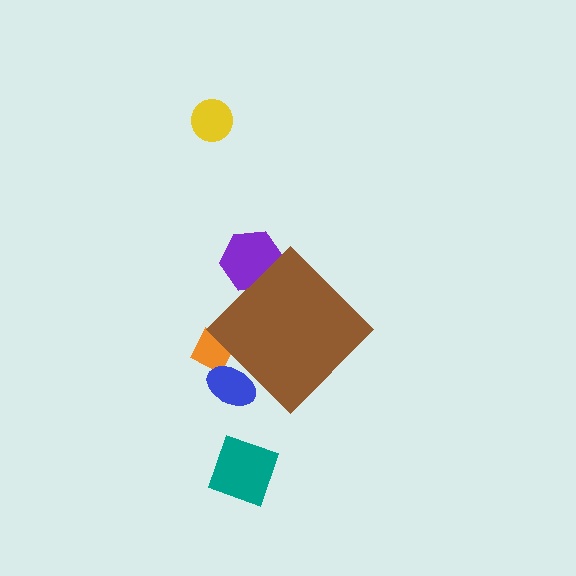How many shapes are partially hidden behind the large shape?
3 shapes are partially hidden.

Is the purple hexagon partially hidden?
Yes, the purple hexagon is partially hidden behind the brown diamond.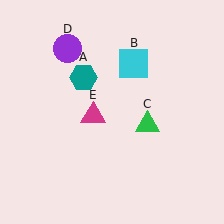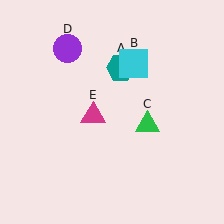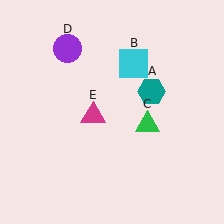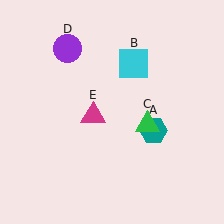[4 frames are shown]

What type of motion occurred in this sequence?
The teal hexagon (object A) rotated clockwise around the center of the scene.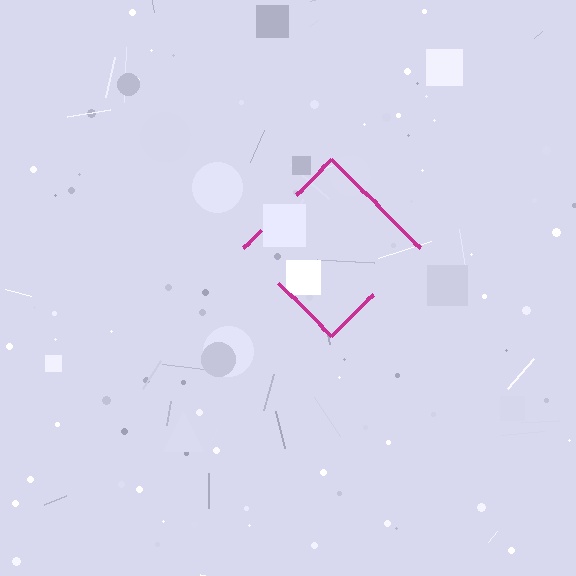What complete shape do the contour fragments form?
The contour fragments form a diamond.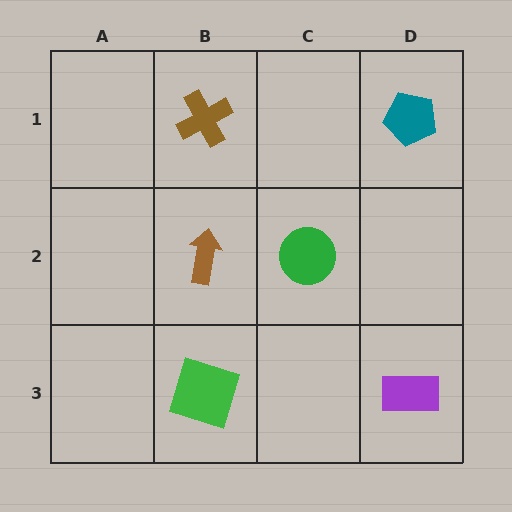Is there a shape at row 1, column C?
No, that cell is empty.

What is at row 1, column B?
A brown cross.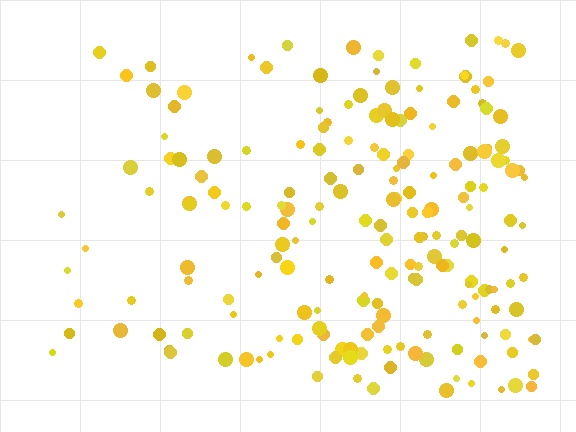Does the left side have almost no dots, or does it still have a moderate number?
Still a moderate number, just noticeably fewer than the right.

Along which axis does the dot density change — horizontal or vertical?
Horizontal.